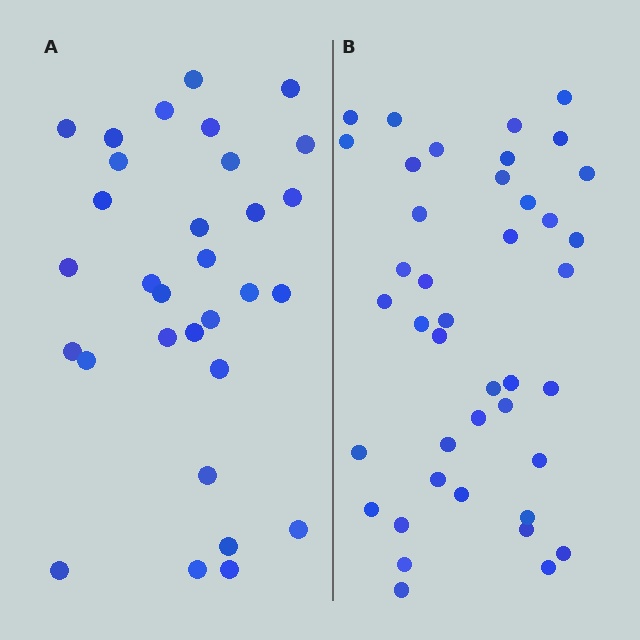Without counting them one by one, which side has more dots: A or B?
Region B (the right region) has more dots.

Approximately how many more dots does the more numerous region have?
Region B has roughly 10 or so more dots than region A.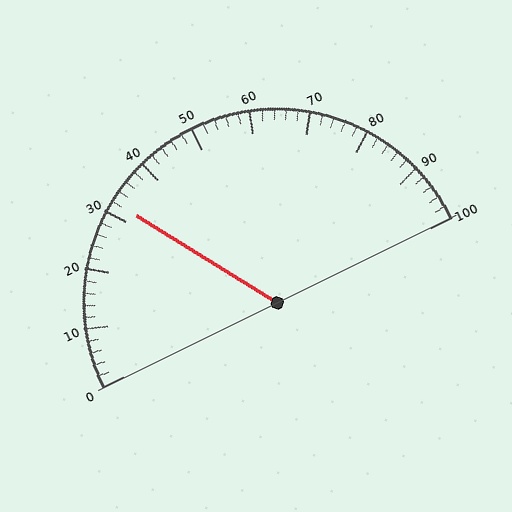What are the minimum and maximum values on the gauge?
The gauge ranges from 0 to 100.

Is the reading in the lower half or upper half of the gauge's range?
The reading is in the lower half of the range (0 to 100).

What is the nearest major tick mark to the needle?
The nearest major tick mark is 30.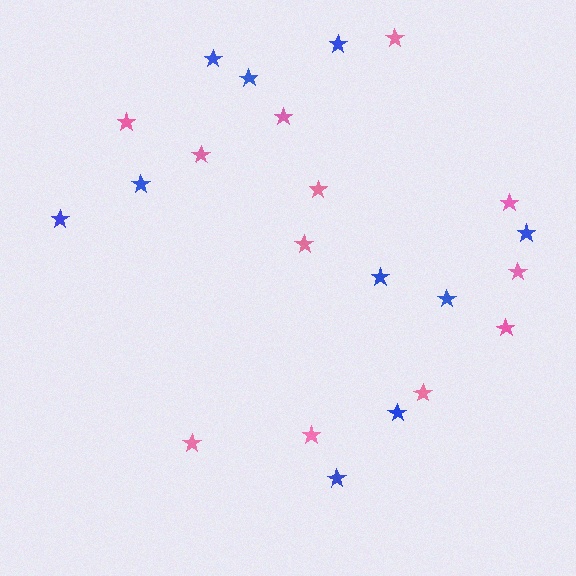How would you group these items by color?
There are 2 groups: one group of blue stars (10) and one group of pink stars (12).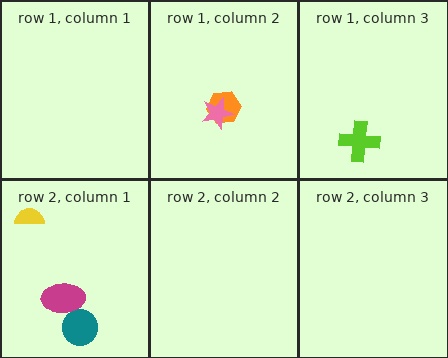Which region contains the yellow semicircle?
The row 2, column 1 region.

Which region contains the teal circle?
The row 2, column 1 region.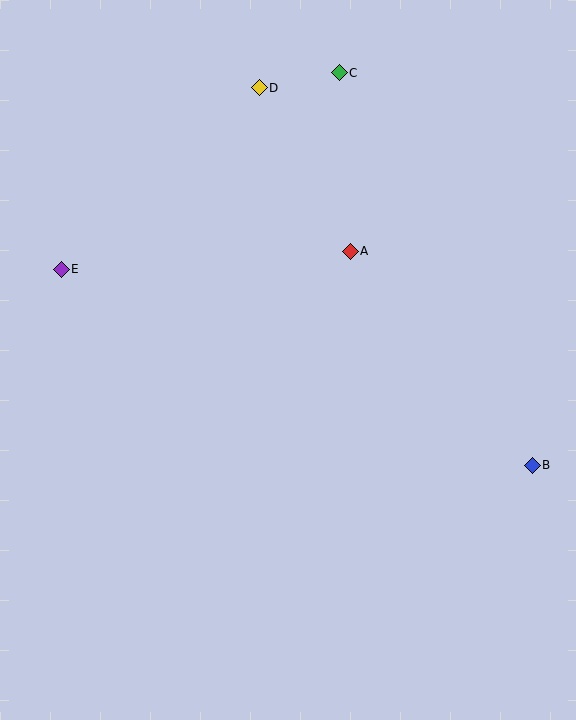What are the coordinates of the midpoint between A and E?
The midpoint between A and E is at (206, 260).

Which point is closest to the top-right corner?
Point C is closest to the top-right corner.